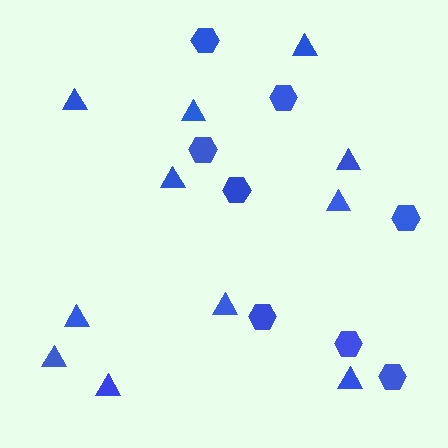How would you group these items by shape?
There are 2 groups: one group of triangles (11) and one group of hexagons (8).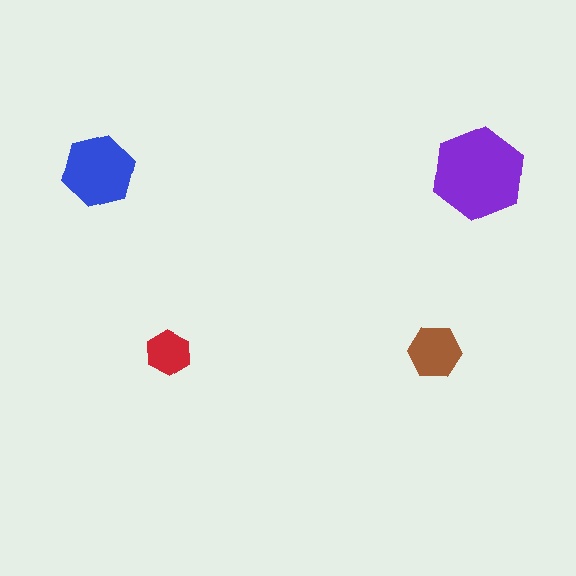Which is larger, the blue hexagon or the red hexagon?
The blue one.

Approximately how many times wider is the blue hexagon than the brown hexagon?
About 1.5 times wider.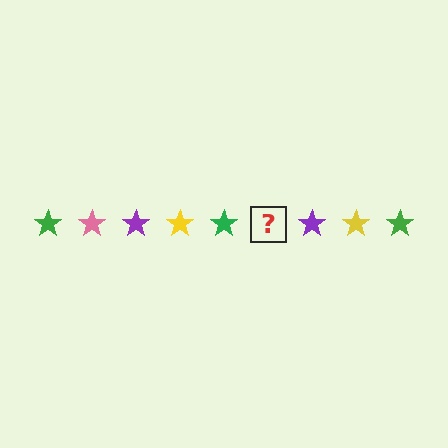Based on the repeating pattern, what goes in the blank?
The blank should be a pink star.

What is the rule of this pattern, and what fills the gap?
The rule is that the pattern cycles through green, pink, purple, yellow stars. The gap should be filled with a pink star.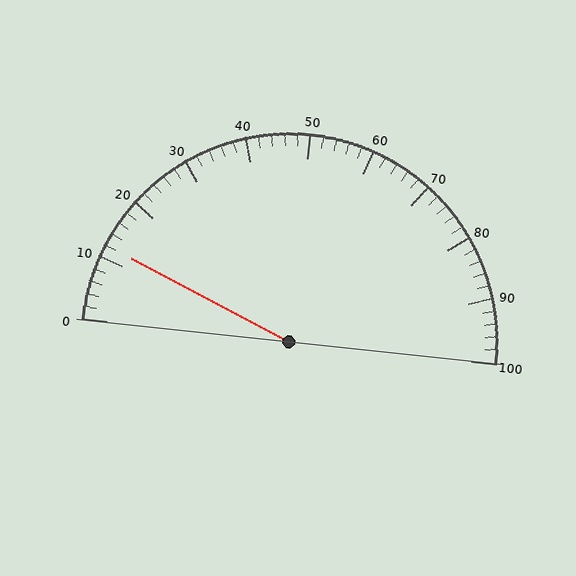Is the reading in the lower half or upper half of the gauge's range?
The reading is in the lower half of the range (0 to 100).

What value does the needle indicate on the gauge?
The needle indicates approximately 12.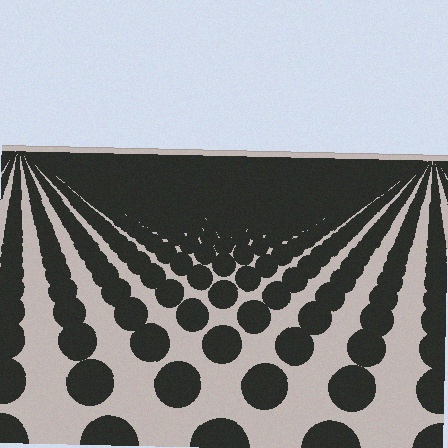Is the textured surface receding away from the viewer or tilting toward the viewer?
The surface is receding away from the viewer. Texture elements get smaller and denser toward the top.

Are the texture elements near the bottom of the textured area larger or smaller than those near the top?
Larger. Near the bottom, elements are closer to the viewer and appear at a bigger on-screen size.